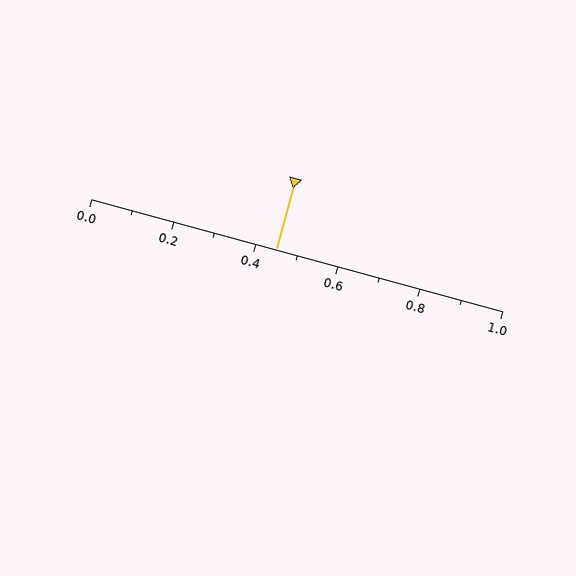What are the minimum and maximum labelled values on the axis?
The axis runs from 0.0 to 1.0.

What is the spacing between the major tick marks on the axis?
The major ticks are spaced 0.2 apart.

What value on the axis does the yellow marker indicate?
The marker indicates approximately 0.45.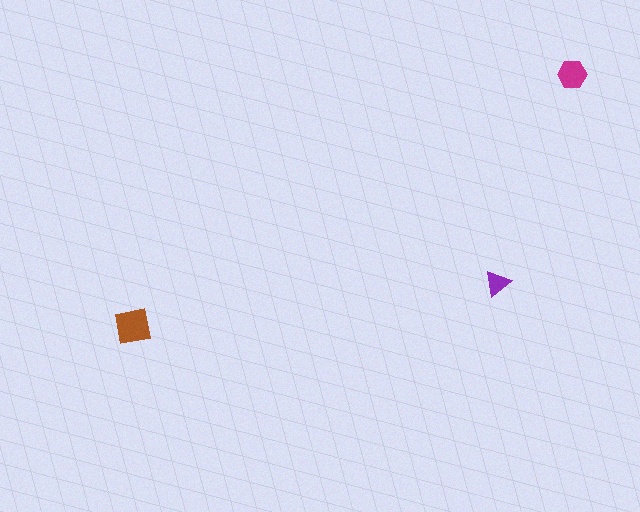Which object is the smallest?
The purple triangle.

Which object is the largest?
The brown square.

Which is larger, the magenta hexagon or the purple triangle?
The magenta hexagon.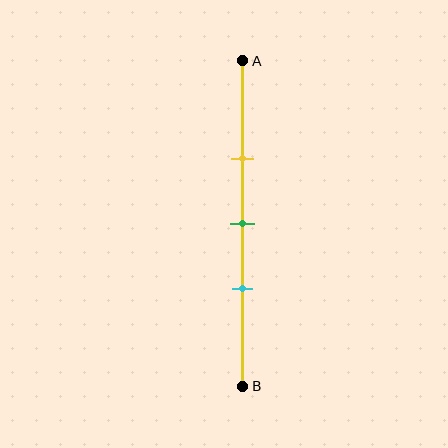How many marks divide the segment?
There are 3 marks dividing the segment.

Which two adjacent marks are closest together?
The green and cyan marks are the closest adjacent pair.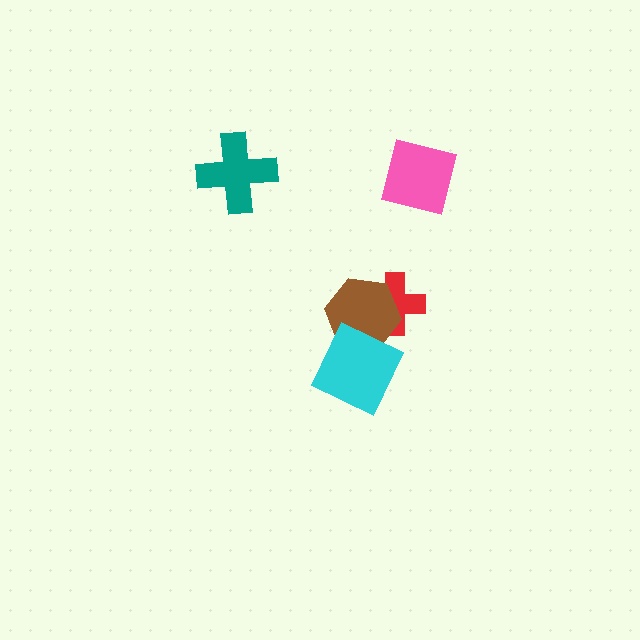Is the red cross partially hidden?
Yes, it is partially covered by another shape.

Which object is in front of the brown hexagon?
The cyan diamond is in front of the brown hexagon.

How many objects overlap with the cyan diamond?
1 object overlaps with the cyan diamond.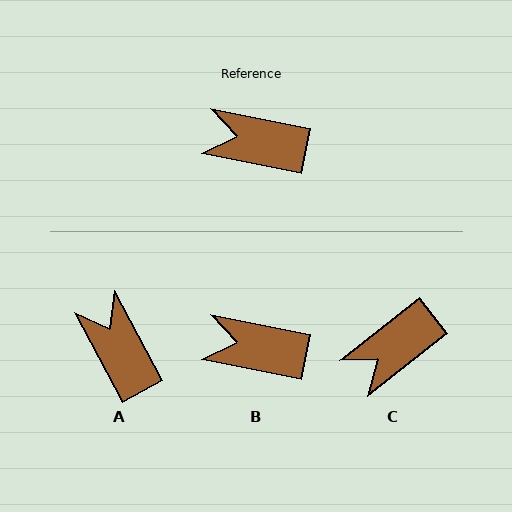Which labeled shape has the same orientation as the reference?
B.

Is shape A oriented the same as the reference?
No, it is off by about 51 degrees.